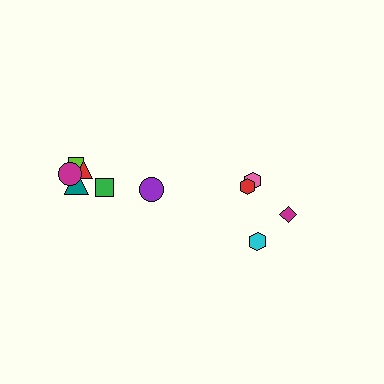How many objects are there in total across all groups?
There are 10 objects.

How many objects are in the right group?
There are 4 objects.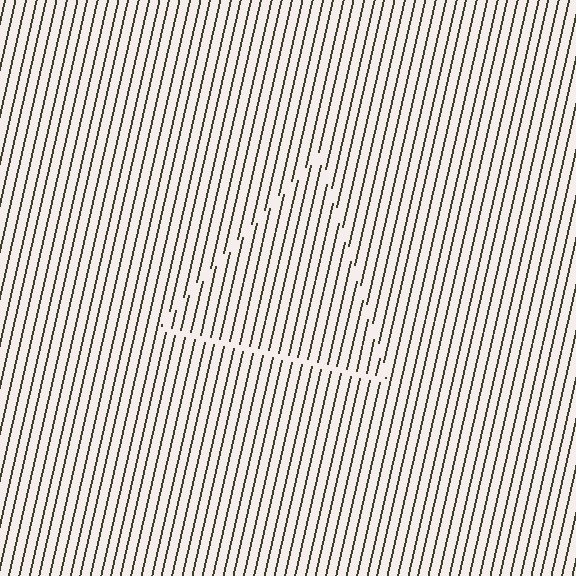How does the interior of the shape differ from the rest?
The interior of the shape contains the same grating, shifted by half a period — the contour is defined by the phase discontinuity where line-ends from the inner and outer gratings abut.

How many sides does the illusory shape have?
3 sides — the line-ends trace a triangle.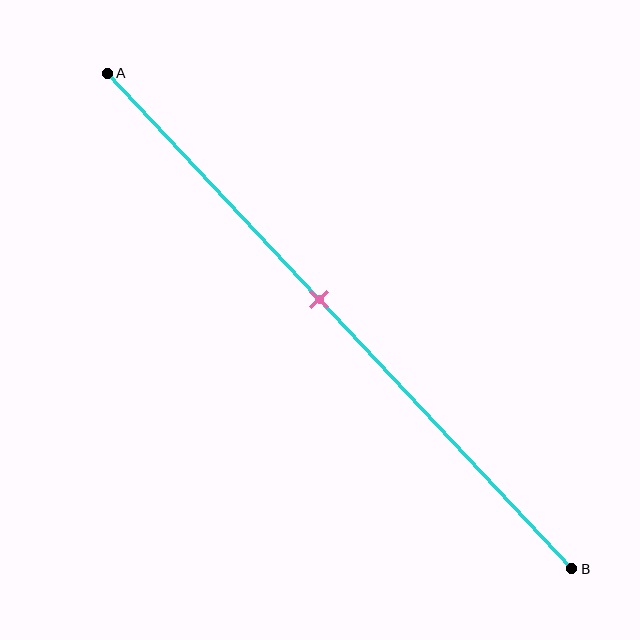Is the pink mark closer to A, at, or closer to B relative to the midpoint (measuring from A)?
The pink mark is closer to point A than the midpoint of segment AB.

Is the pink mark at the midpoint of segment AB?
No, the mark is at about 45% from A, not at the 50% midpoint.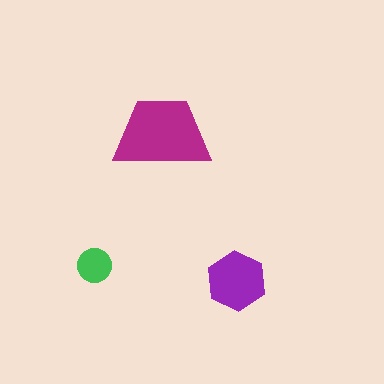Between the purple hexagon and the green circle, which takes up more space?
The purple hexagon.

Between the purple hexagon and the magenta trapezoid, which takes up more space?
The magenta trapezoid.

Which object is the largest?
The magenta trapezoid.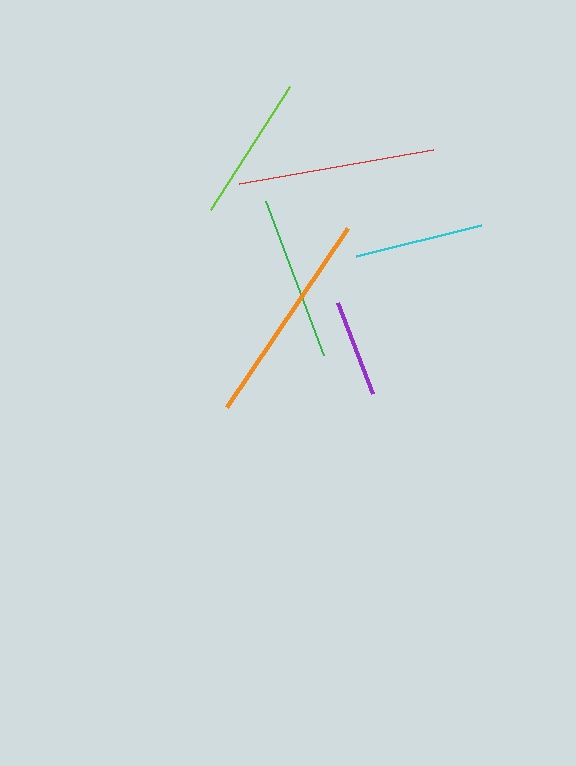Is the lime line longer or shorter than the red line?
The red line is longer than the lime line.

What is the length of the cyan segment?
The cyan segment is approximately 129 pixels long.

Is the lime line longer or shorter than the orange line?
The orange line is longer than the lime line.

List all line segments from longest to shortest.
From longest to shortest: orange, red, green, lime, cyan, purple.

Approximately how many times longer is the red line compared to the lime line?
The red line is approximately 1.4 times the length of the lime line.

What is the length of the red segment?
The red segment is approximately 197 pixels long.